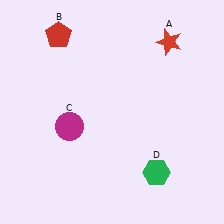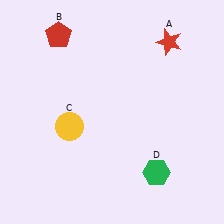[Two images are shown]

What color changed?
The circle (C) changed from magenta in Image 1 to yellow in Image 2.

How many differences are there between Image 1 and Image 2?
There is 1 difference between the two images.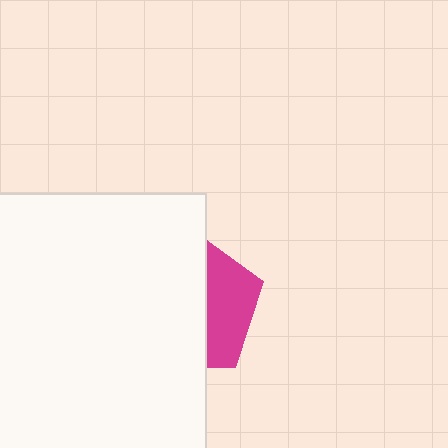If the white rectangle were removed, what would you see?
You would see the complete magenta pentagon.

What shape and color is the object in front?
The object in front is a white rectangle.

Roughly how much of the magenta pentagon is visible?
A small part of it is visible (roughly 34%).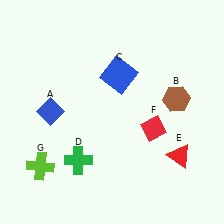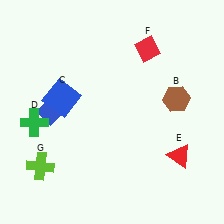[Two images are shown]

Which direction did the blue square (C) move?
The blue square (C) moved left.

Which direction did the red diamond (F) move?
The red diamond (F) moved up.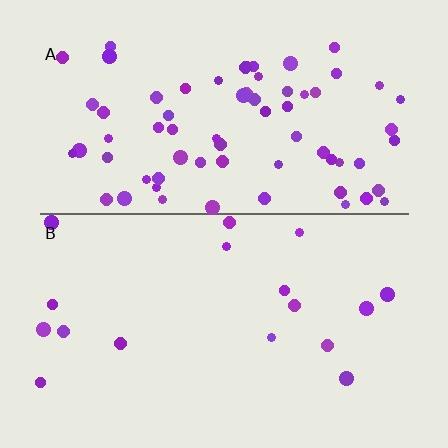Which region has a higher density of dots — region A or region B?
A (the top).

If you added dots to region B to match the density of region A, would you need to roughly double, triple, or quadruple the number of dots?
Approximately quadruple.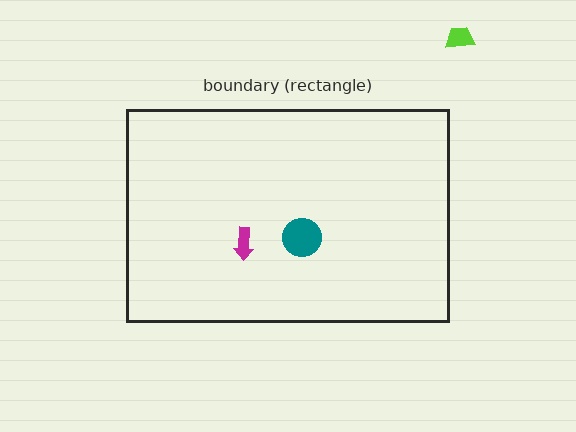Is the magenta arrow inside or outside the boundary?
Inside.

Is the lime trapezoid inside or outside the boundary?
Outside.